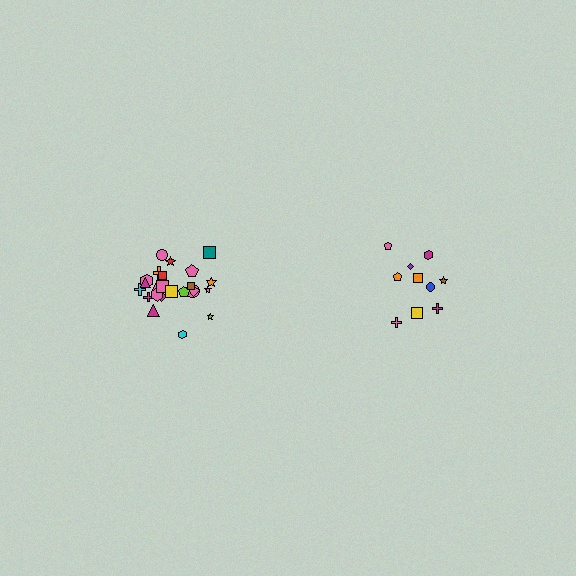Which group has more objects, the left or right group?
The left group.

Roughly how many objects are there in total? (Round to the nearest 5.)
Roughly 35 objects in total.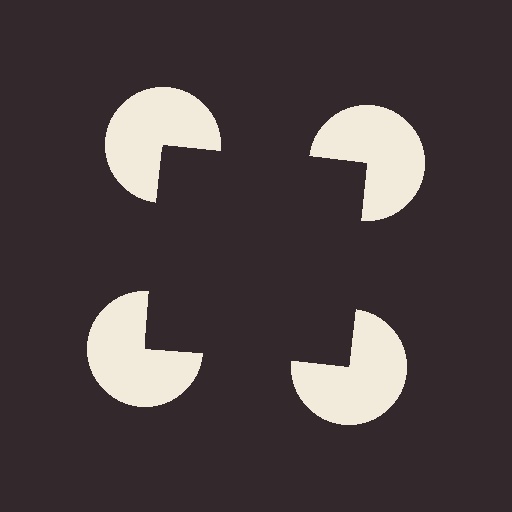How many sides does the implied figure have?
4 sides.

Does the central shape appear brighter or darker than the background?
It typically appears slightly darker than the background, even though no actual brightness change is drawn.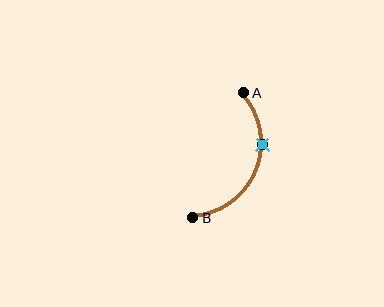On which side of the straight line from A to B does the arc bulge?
The arc bulges to the right of the straight line connecting A and B.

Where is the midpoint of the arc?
The arc midpoint is the point on the curve farthest from the straight line joining A and B. It sits to the right of that line.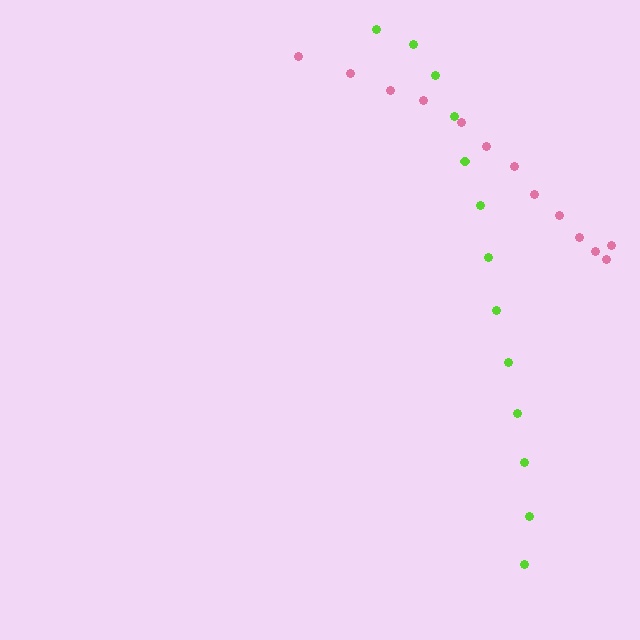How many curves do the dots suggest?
There are 2 distinct paths.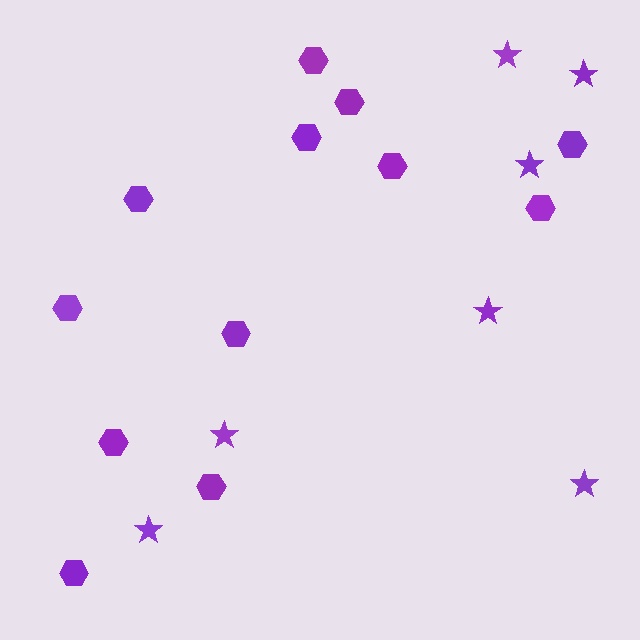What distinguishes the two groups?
There are 2 groups: one group of hexagons (12) and one group of stars (7).